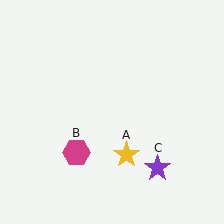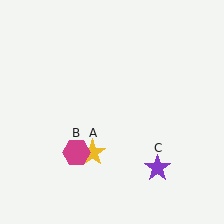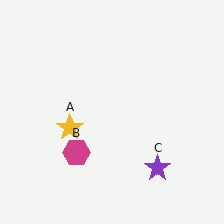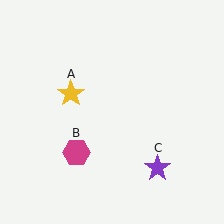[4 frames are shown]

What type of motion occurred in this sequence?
The yellow star (object A) rotated clockwise around the center of the scene.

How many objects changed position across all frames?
1 object changed position: yellow star (object A).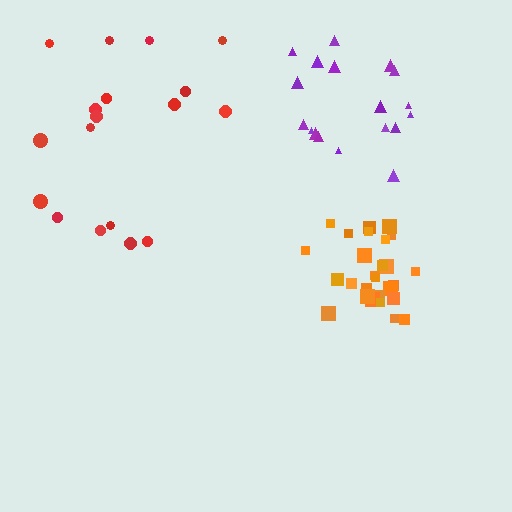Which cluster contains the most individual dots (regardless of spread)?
Orange (27).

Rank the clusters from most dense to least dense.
orange, purple, red.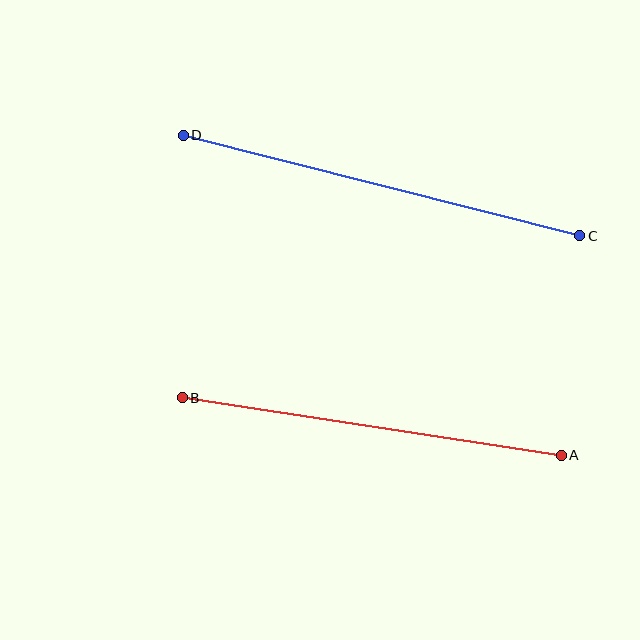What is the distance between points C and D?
The distance is approximately 409 pixels.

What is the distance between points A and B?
The distance is approximately 384 pixels.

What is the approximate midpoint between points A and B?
The midpoint is at approximately (372, 427) pixels.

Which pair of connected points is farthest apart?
Points C and D are farthest apart.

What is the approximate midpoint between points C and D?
The midpoint is at approximately (381, 185) pixels.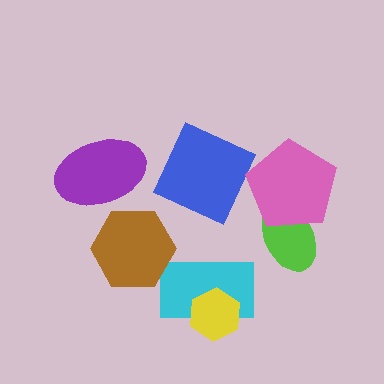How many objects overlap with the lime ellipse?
1 object overlaps with the lime ellipse.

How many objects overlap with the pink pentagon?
1 object overlaps with the pink pentagon.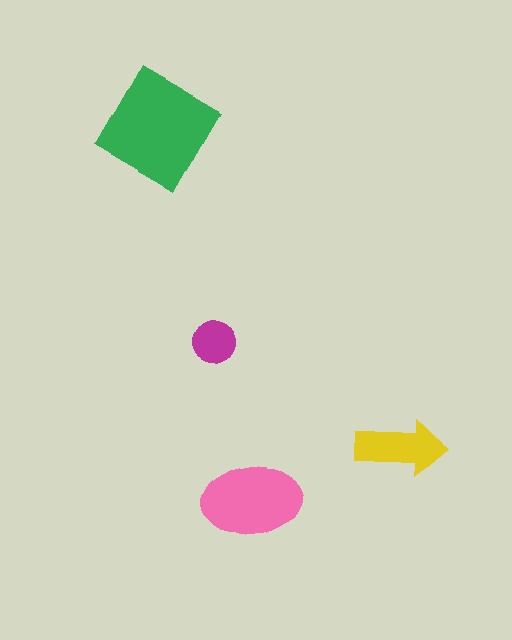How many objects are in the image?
There are 4 objects in the image.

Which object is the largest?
The green diamond.